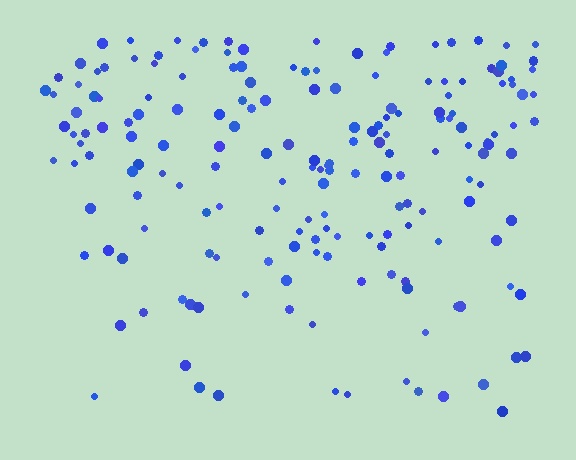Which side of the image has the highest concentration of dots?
The top.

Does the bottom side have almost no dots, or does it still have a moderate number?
Still a moderate number, just noticeably fewer than the top.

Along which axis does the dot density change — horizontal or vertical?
Vertical.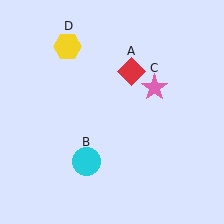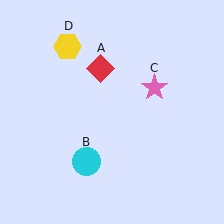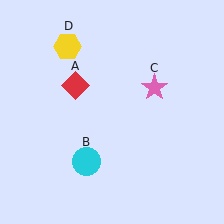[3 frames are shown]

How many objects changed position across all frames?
1 object changed position: red diamond (object A).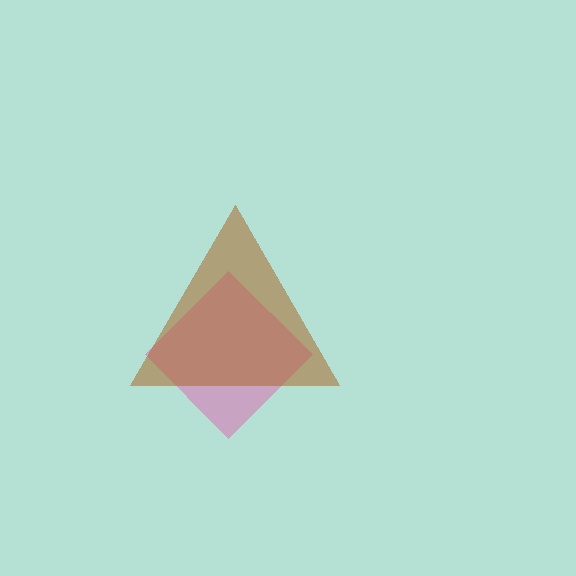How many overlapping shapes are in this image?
There are 2 overlapping shapes in the image.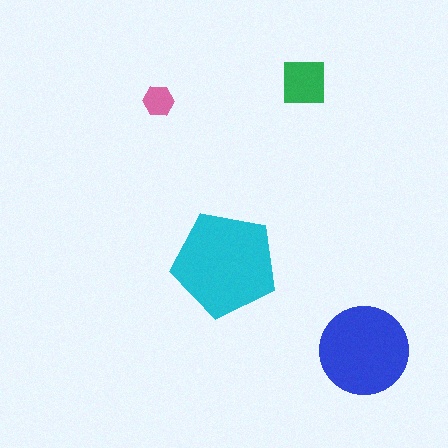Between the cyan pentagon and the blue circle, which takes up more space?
The cyan pentagon.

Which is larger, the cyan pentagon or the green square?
The cyan pentagon.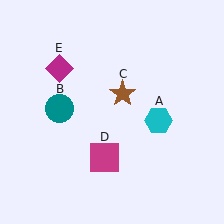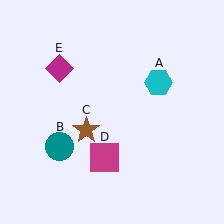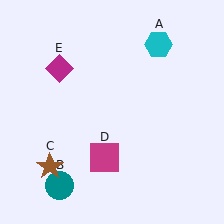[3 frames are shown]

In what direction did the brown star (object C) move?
The brown star (object C) moved down and to the left.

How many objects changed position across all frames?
3 objects changed position: cyan hexagon (object A), teal circle (object B), brown star (object C).